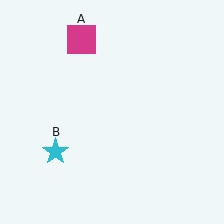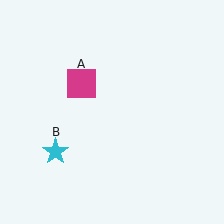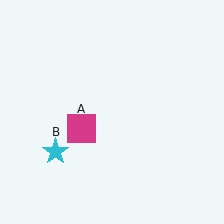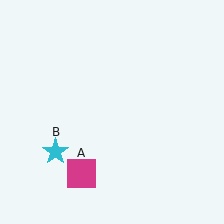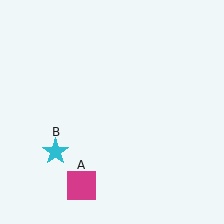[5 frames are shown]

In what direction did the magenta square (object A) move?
The magenta square (object A) moved down.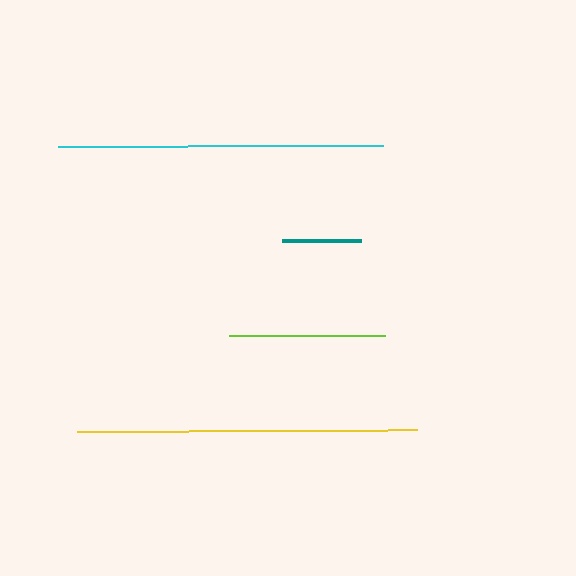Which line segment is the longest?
The yellow line is the longest at approximately 340 pixels.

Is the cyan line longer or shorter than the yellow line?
The yellow line is longer than the cyan line.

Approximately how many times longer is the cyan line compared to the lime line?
The cyan line is approximately 2.1 times the length of the lime line.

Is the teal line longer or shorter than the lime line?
The lime line is longer than the teal line.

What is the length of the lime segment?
The lime segment is approximately 156 pixels long.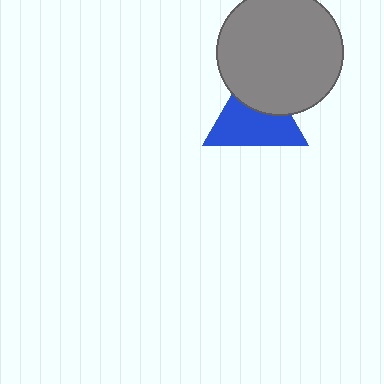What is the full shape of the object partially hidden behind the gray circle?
The partially hidden object is a blue triangle.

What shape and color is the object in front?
The object in front is a gray circle.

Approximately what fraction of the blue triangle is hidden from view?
Roughly 37% of the blue triangle is hidden behind the gray circle.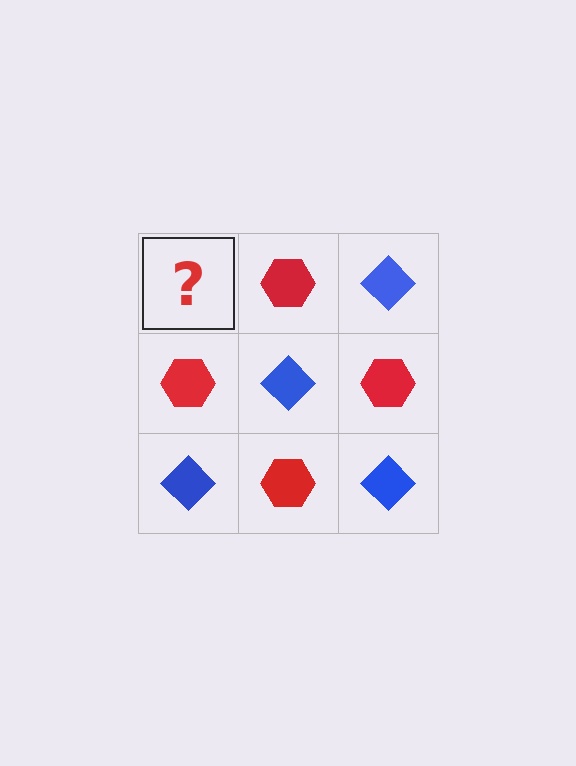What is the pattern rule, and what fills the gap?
The rule is that it alternates blue diamond and red hexagon in a checkerboard pattern. The gap should be filled with a blue diamond.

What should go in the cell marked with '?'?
The missing cell should contain a blue diamond.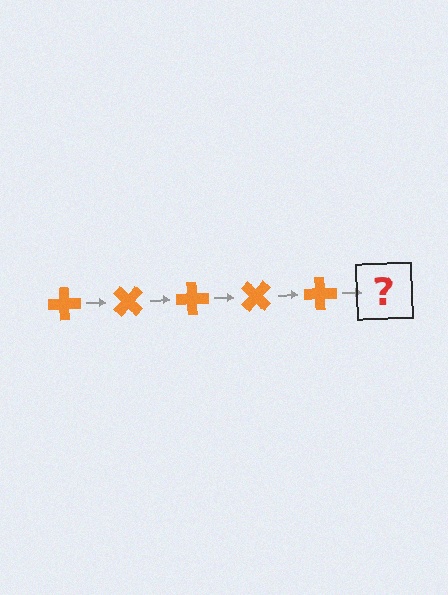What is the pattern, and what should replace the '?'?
The pattern is that the cross rotates 45 degrees each step. The '?' should be an orange cross rotated 225 degrees.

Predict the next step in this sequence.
The next step is an orange cross rotated 225 degrees.